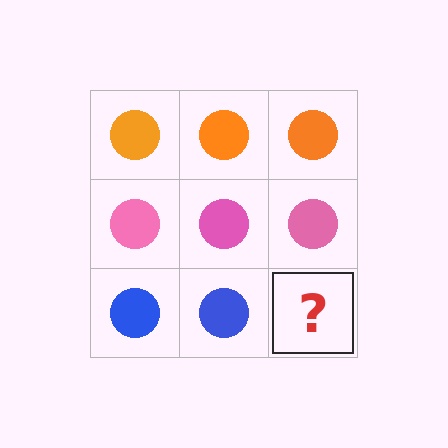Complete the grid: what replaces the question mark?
The question mark should be replaced with a blue circle.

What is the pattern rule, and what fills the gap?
The rule is that each row has a consistent color. The gap should be filled with a blue circle.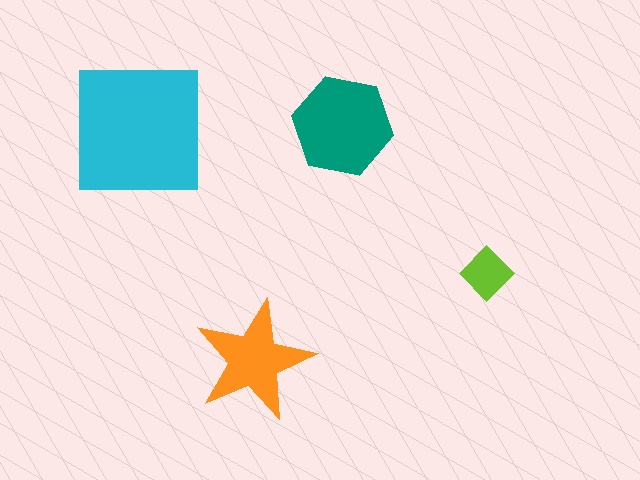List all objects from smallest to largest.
The lime diamond, the orange star, the teal hexagon, the cyan square.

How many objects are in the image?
There are 4 objects in the image.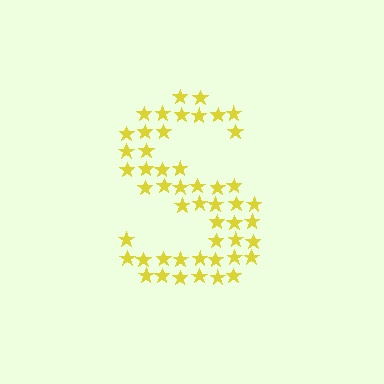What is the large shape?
The large shape is the letter S.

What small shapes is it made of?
It is made of small stars.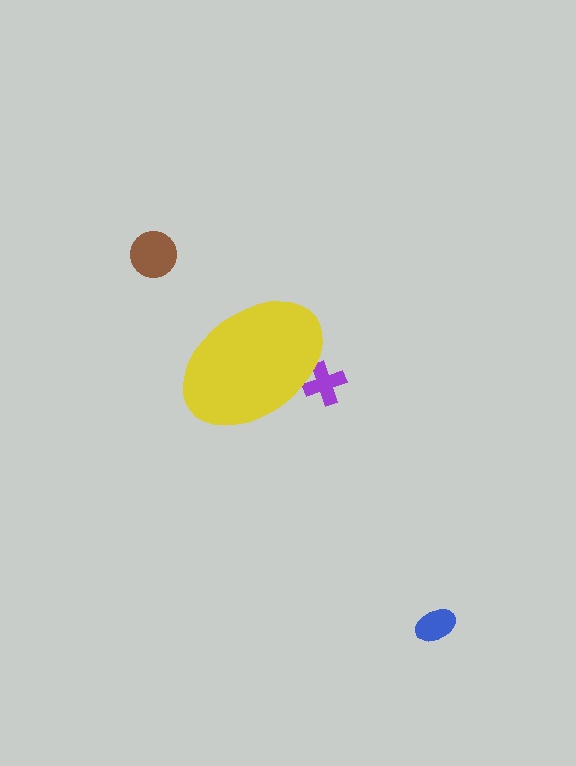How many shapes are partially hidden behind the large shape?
1 shape is partially hidden.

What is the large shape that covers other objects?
A yellow ellipse.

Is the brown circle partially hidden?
No, the brown circle is fully visible.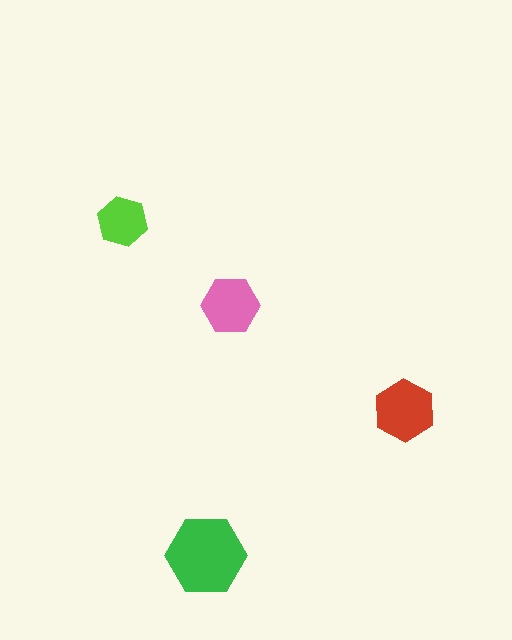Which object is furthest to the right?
The red hexagon is rightmost.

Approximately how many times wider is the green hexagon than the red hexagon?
About 1.5 times wider.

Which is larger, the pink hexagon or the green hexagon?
The green one.